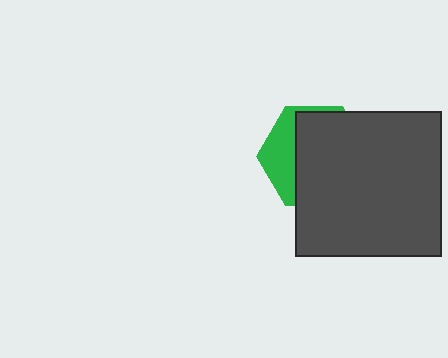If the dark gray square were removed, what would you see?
You would see the complete green hexagon.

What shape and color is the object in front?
The object in front is a dark gray square.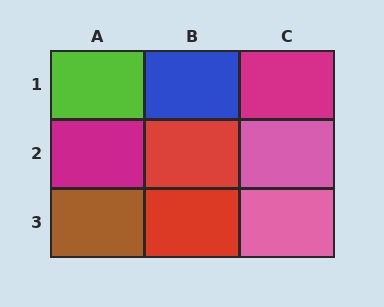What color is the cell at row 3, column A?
Brown.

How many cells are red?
2 cells are red.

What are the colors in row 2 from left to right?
Magenta, red, pink.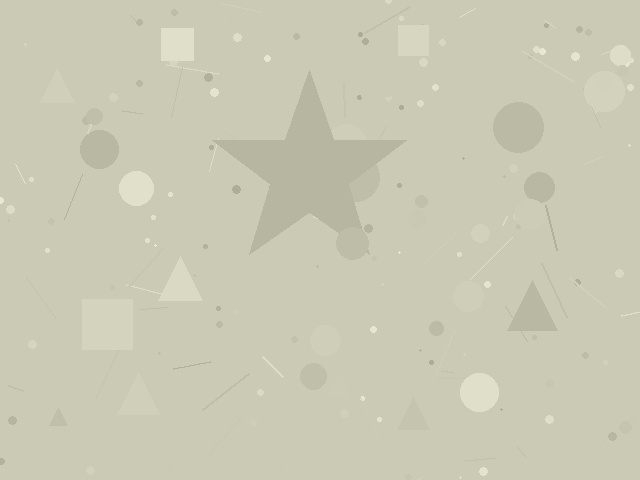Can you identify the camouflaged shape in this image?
The camouflaged shape is a star.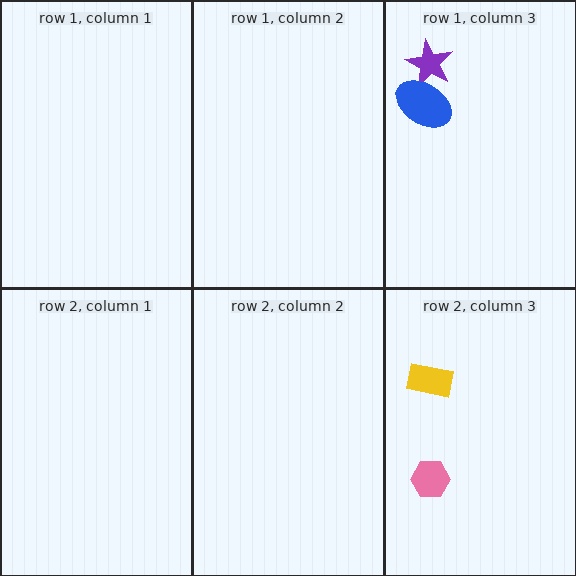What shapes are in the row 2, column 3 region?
The pink hexagon, the yellow rectangle.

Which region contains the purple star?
The row 1, column 3 region.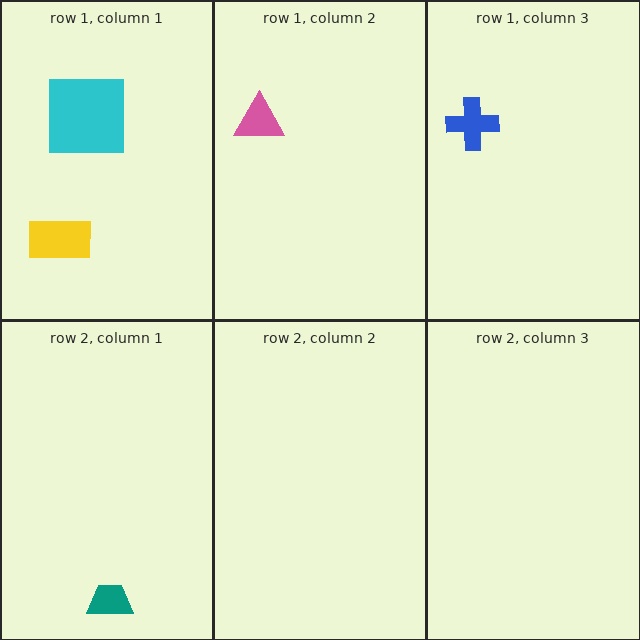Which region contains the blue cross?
The row 1, column 3 region.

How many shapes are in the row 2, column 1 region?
1.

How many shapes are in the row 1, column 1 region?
2.